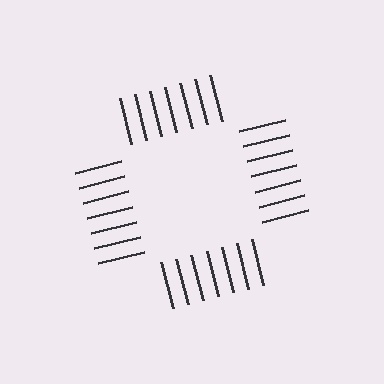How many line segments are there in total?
28 — 7 along each of the 4 edges.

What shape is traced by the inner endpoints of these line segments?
An illusory square — the line segments terminate on its edges but no continuous stroke is drawn.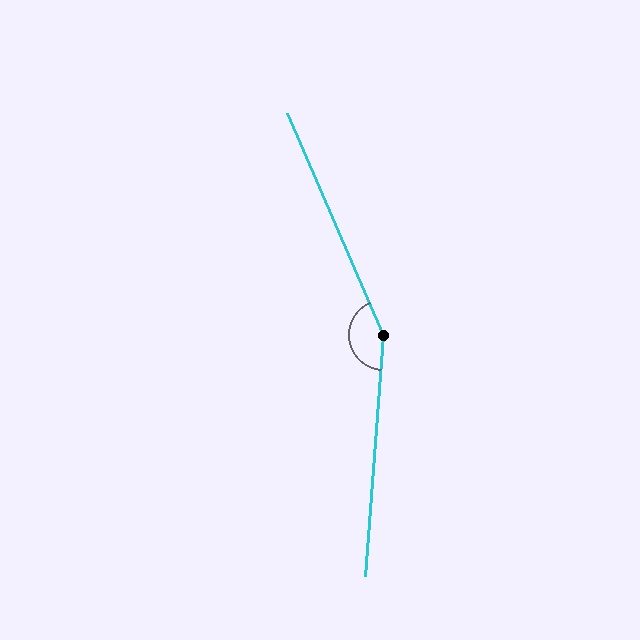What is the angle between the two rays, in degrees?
Approximately 152 degrees.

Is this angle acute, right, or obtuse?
It is obtuse.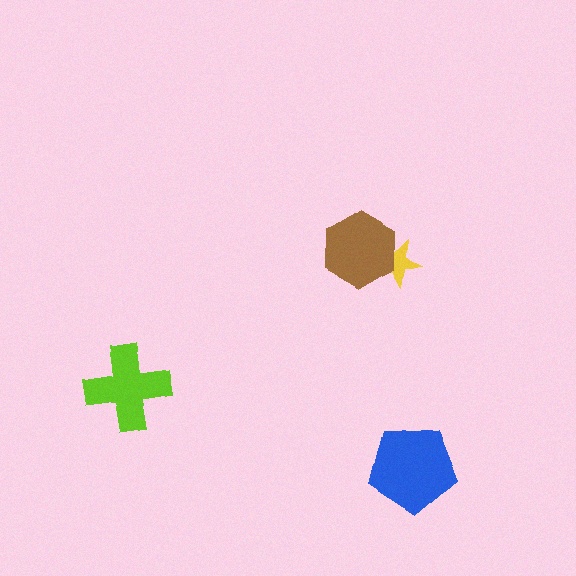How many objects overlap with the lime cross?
0 objects overlap with the lime cross.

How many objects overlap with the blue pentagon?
0 objects overlap with the blue pentagon.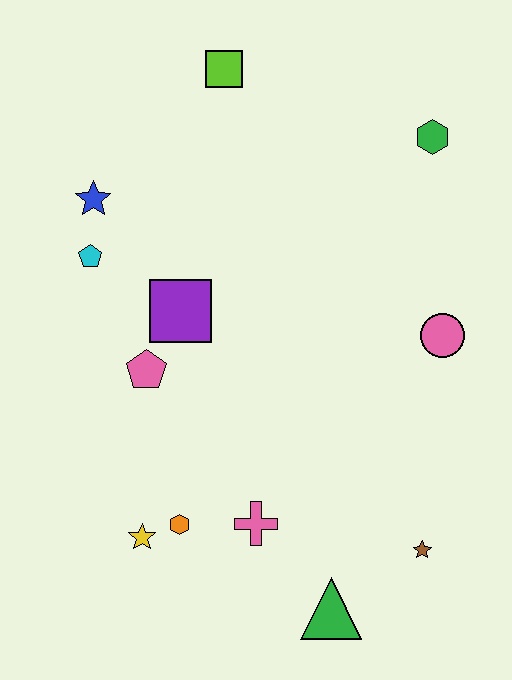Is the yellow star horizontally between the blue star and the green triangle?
Yes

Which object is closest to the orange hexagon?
The yellow star is closest to the orange hexagon.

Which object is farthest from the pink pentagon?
The green hexagon is farthest from the pink pentagon.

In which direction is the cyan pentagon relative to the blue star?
The cyan pentagon is below the blue star.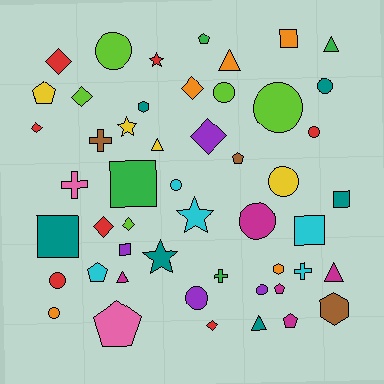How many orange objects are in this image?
There are 5 orange objects.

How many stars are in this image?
There are 4 stars.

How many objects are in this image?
There are 50 objects.